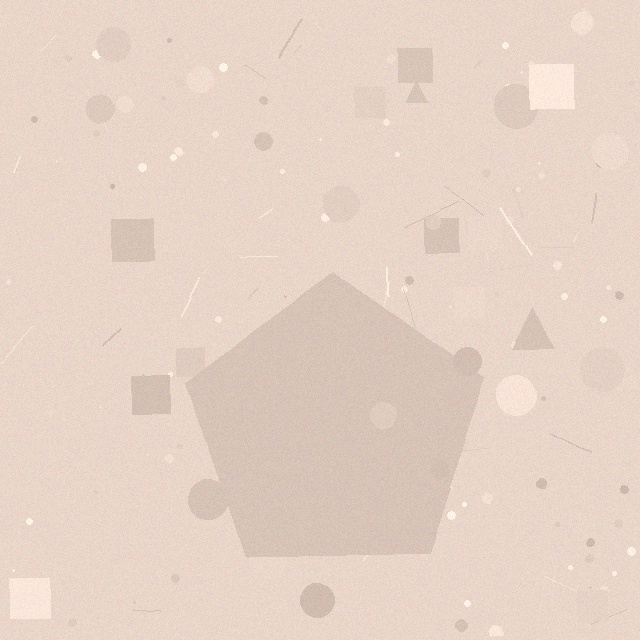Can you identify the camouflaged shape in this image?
The camouflaged shape is a pentagon.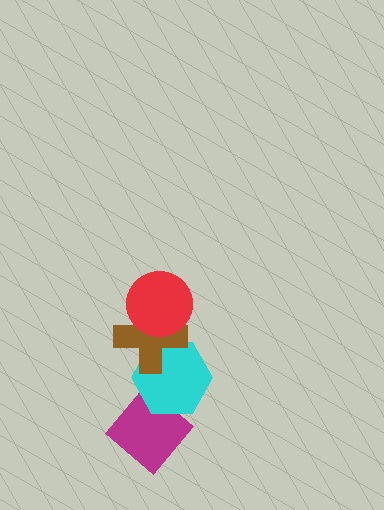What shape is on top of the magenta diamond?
The cyan hexagon is on top of the magenta diamond.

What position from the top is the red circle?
The red circle is 1st from the top.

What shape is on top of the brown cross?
The red circle is on top of the brown cross.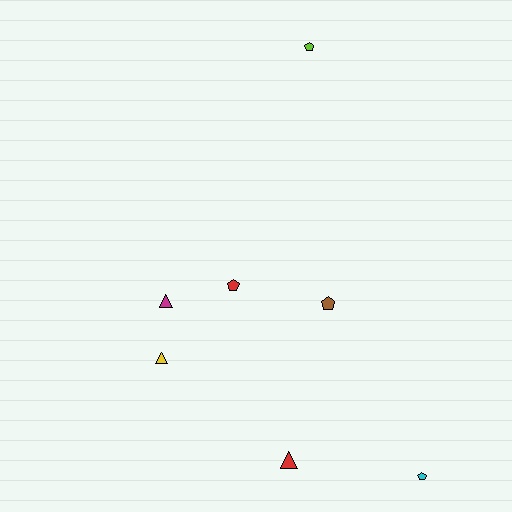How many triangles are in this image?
There are 3 triangles.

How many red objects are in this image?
There are 2 red objects.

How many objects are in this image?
There are 7 objects.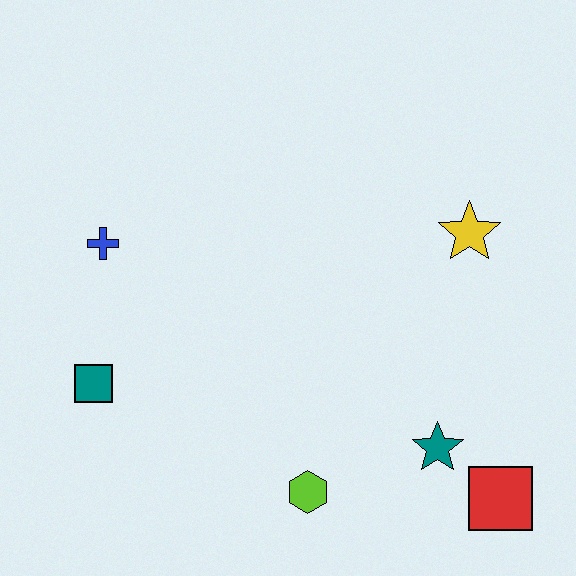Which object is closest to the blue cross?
The teal square is closest to the blue cross.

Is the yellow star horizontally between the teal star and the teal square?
No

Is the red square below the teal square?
Yes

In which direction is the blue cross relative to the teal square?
The blue cross is above the teal square.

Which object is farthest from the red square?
The blue cross is farthest from the red square.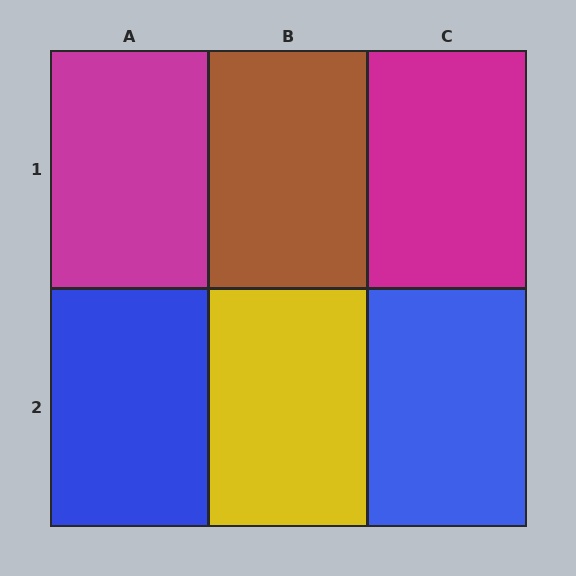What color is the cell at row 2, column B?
Yellow.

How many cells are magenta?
2 cells are magenta.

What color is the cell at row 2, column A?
Blue.